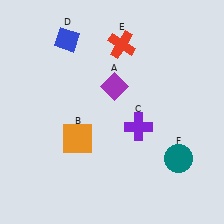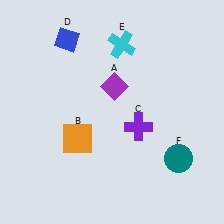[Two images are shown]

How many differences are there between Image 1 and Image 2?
There is 1 difference between the two images.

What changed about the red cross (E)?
In Image 1, E is red. In Image 2, it changed to cyan.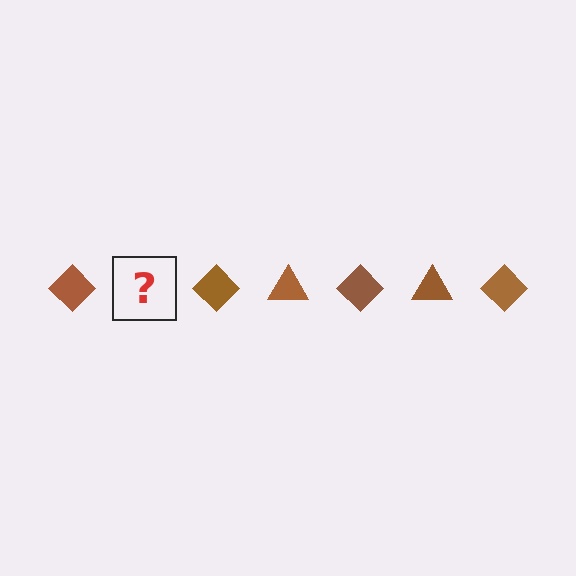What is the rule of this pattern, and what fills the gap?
The rule is that the pattern cycles through diamond, triangle shapes in brown. The gap should be filled with a brown triangle.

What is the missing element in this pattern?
The missing element is a brown triangle.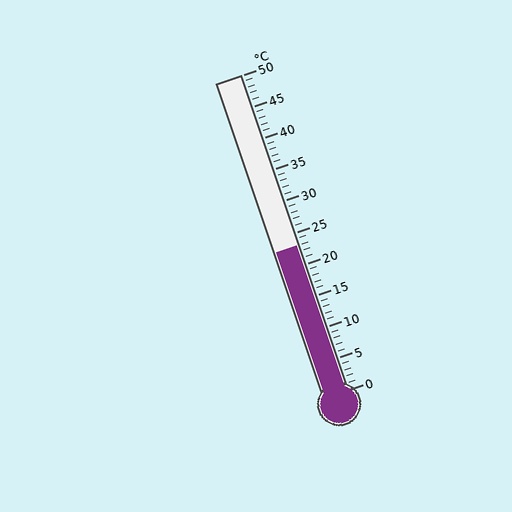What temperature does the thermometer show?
The thermometer shows approximately 23°C.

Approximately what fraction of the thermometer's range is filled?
The thermometer is filled to approximately 45% of its range.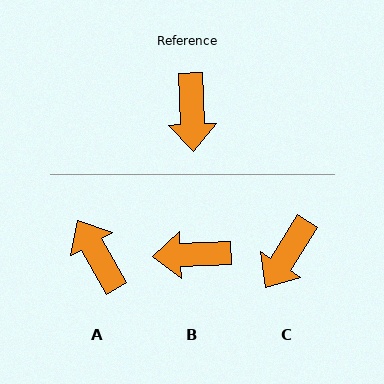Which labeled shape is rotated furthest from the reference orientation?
A, about 153 degrees away.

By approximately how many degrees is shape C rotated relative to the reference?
Approximately 34 degrees clockwise.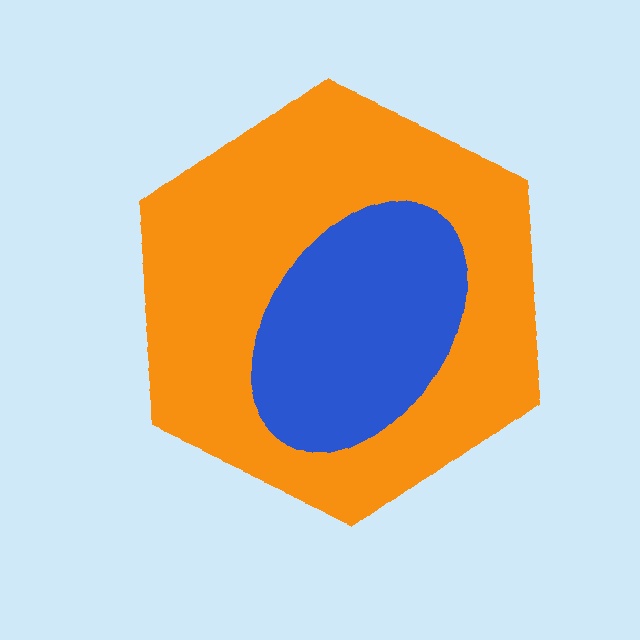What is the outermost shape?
The orange hexagon.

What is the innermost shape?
The blue ellipse.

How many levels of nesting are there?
2.